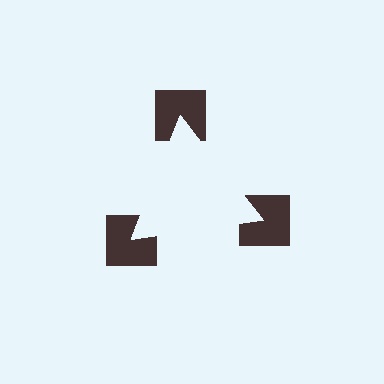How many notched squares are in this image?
There are 3 — one at each vertex of the illusory triangle.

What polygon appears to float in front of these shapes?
An illusory triangle — its edges are inferred from the aligned wedge cuts in the notched squares, not physically drawn.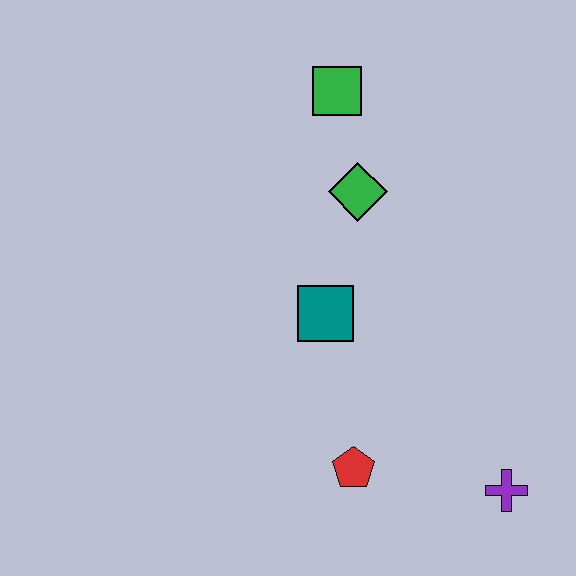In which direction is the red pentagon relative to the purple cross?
The red pentagon is to the left of the purple cross.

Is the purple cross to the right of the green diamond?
Yes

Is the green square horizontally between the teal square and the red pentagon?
Yes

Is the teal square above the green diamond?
No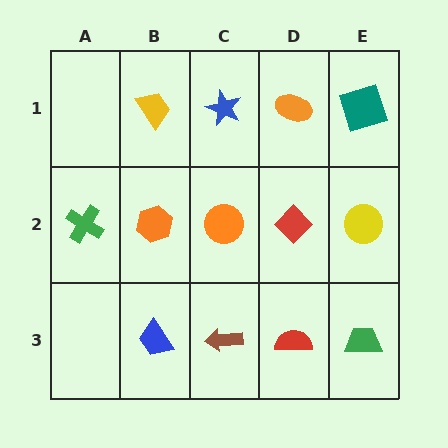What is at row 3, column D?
A red semicircle.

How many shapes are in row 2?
5 shapes.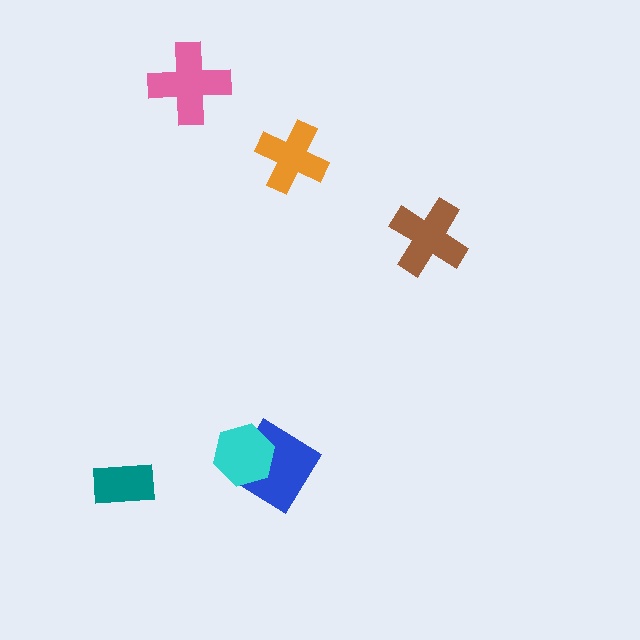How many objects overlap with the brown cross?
0 objects overlap with the brown cross.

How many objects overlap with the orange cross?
0 objects overlap with the orange cross.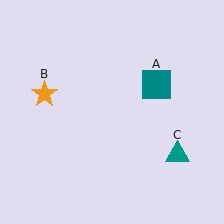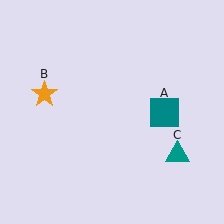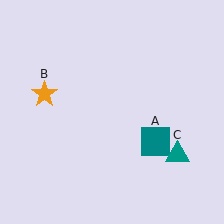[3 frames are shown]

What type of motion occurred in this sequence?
The teal square (object A) rotated clockwise around the center of the scene.